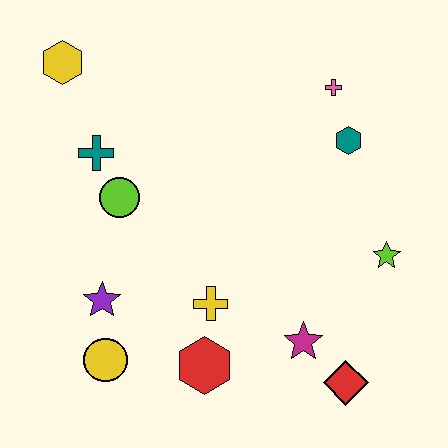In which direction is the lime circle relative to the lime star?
The lime circle is to the left of the lime star.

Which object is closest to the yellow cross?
The red hexagon is closest to the yellow cross.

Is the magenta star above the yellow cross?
No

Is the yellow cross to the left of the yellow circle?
No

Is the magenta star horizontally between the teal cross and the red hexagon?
No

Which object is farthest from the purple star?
The pink cross is farthest from the purple star.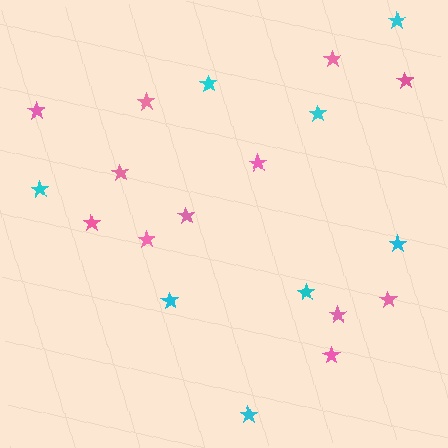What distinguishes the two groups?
There are 2 groups: one group of pink stars (12) and one group of cyan stars (8).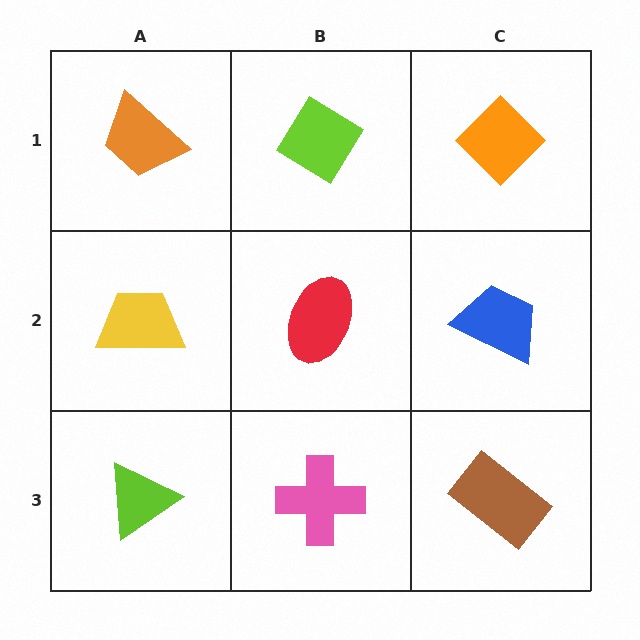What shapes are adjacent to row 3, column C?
A blue trapezoid (row 2, column C), a pink cross (row 3, column B).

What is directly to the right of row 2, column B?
A blue trapezoid.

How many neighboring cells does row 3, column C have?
2.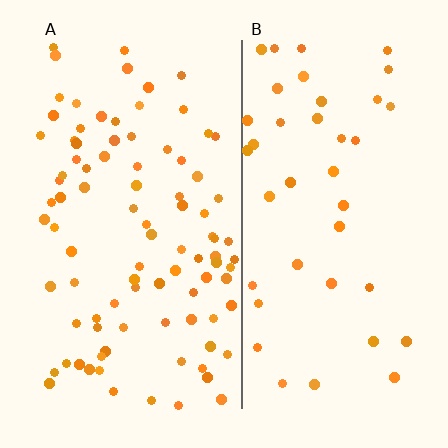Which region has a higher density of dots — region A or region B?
A (the left).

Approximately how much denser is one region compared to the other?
Approximately 2.3× — region A over region B.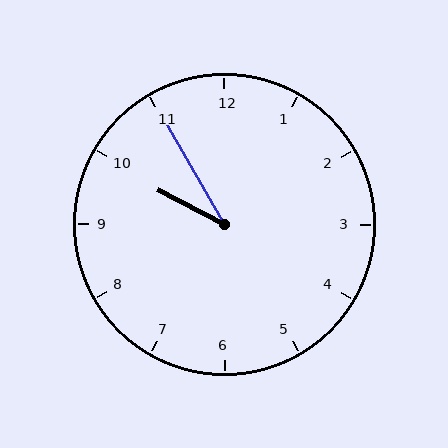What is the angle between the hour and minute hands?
Approximately 32 degrees.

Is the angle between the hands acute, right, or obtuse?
It is acute.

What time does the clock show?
9:55.